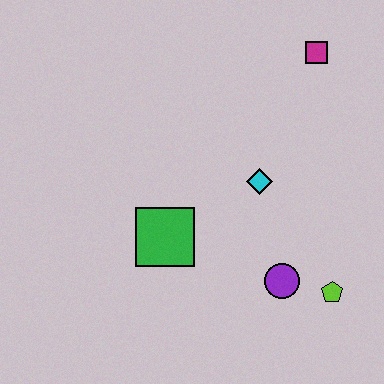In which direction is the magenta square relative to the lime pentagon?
The magenta square is above the lime pentagon.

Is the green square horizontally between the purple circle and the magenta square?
No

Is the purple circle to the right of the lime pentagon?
No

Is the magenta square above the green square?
Yes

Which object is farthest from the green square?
The magenta square is farthest from the green square.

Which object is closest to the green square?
The cyan diamond is closest to the green square.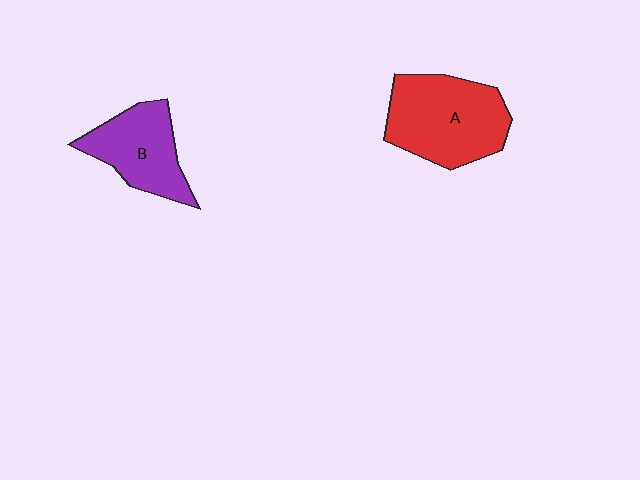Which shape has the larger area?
Shape A (red).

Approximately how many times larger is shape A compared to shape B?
Approximately 1.4 times.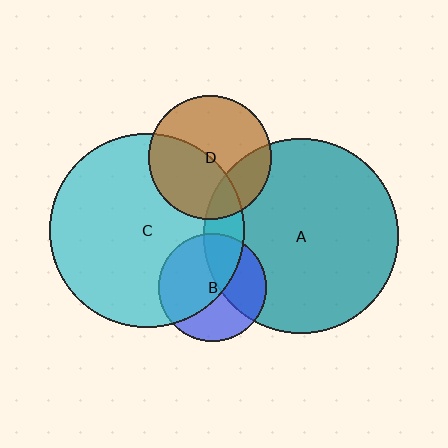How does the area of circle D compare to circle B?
Approximately 1.3 times.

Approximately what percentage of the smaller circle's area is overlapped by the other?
Approximately 55%.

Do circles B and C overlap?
Yes.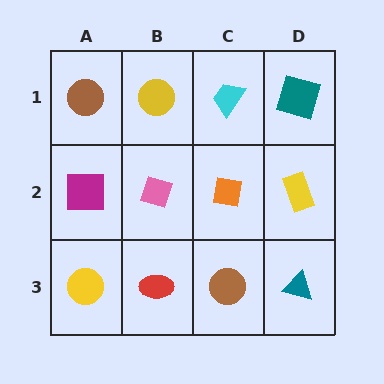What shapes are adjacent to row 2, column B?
A yellow circle (row 1, column B), a red ellipse (row 3, column B), a magenta square (row 2, column A), an orange square (row 2, column C).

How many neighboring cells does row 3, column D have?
2.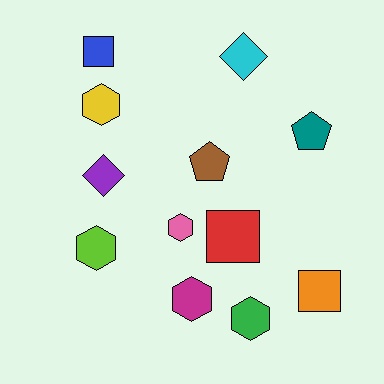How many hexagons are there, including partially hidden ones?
There are 5 hexagons.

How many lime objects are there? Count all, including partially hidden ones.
There is 1 lime object.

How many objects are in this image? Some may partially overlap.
There are 12 objects.